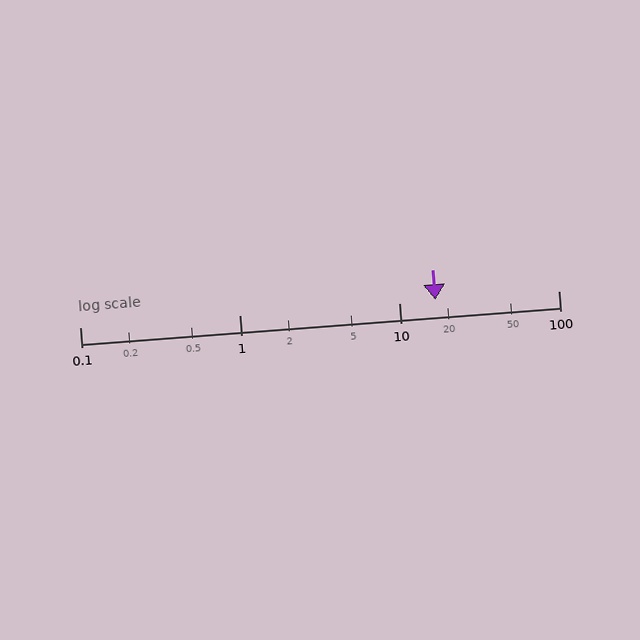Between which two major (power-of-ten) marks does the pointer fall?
The pointer is between 10 and 100.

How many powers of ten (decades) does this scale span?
The scale spans 3 decades, from 0.1 to 100.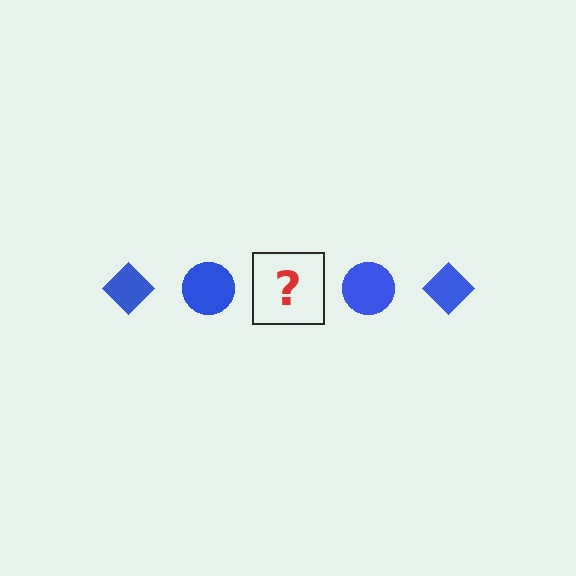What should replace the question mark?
The question mark should be replaced with a blue diamond.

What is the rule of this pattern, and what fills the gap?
The rule is that the pattern cycles through diamond, circle shapes in blue. The gap should be filled with a blue diamond.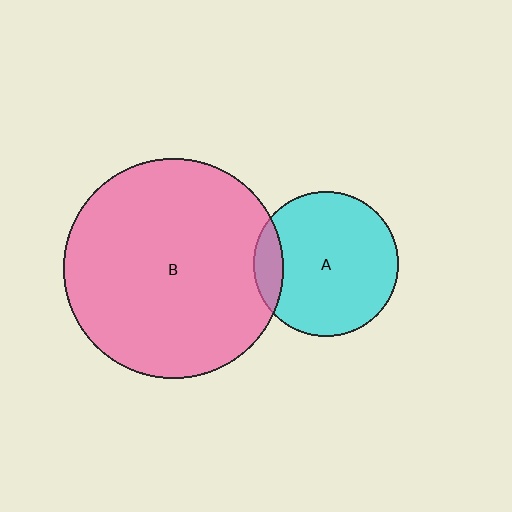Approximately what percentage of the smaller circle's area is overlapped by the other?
Approximately 10%.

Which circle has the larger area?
Circle B (pink).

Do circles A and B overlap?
Yes.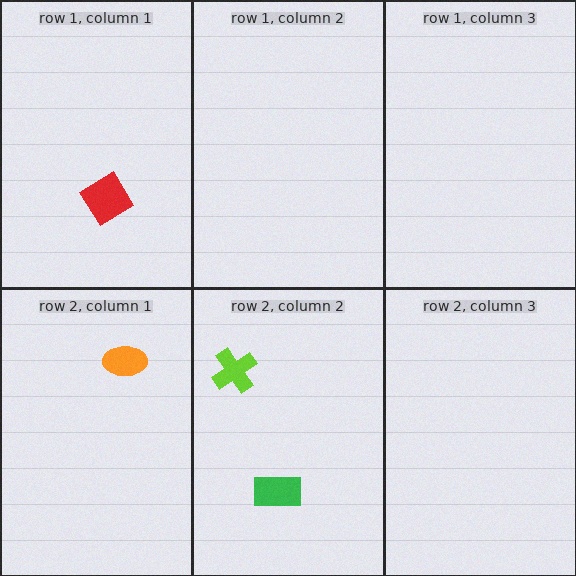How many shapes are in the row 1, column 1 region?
1.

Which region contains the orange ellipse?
The row 2, column 1 region.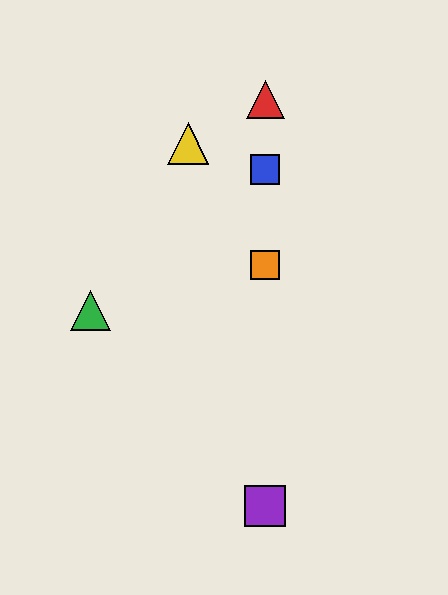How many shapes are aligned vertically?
4 shapes (the red triangle, the blue square, the purple square, the orange square) are aligned vertically.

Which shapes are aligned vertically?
The red triangle, the blue square, the purple square, the orange square are aligned vertically.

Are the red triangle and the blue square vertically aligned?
Yes, both are at x≈265.